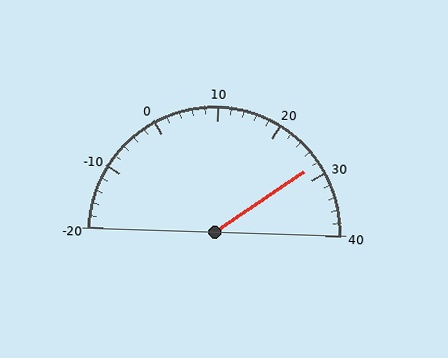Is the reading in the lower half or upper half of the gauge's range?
The reading is in the upper half of the range (-20 to 40).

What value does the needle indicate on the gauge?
The needle indicates approximately 28.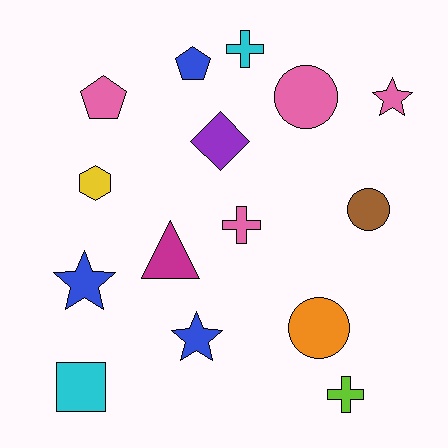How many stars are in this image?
There are 3 stars.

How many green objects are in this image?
There are no green objects.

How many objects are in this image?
There are 15 objects.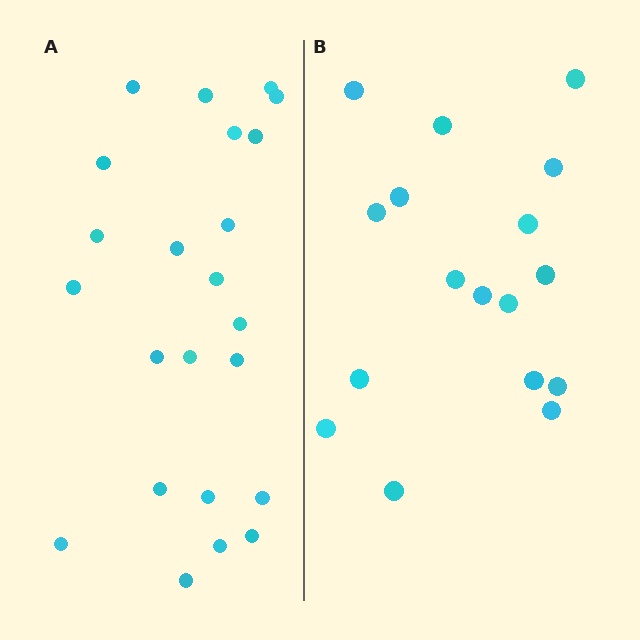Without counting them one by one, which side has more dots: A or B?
Region A (the left region) has more dots.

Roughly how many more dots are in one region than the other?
Region A has about 6 more dots than region B.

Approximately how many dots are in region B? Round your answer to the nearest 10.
About 20 dots. (The exact count is 17, which rounds to 20.)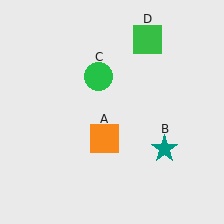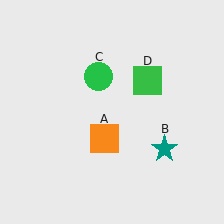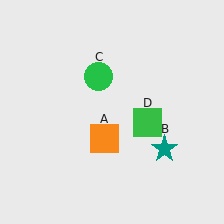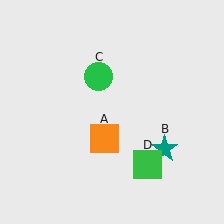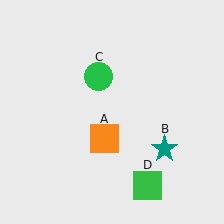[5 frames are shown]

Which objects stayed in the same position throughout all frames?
Orange square (object A) and teal star (object B) and green circle (object C) remained stationary.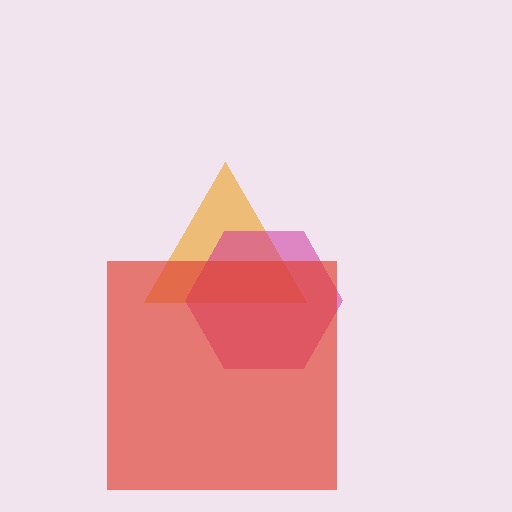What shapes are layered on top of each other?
The layered shapes are: an orange triangle, a magenta hexagon, a red square.